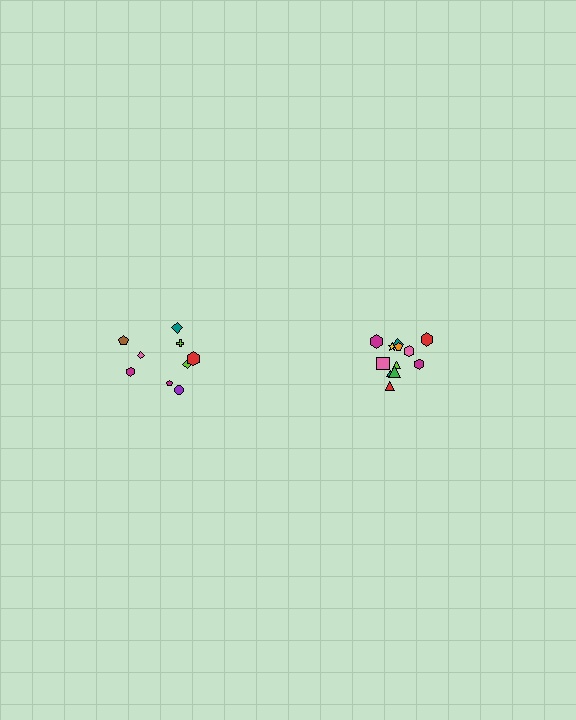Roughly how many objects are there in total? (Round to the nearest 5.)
Roughly 20 objects in total.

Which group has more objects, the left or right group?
The right group.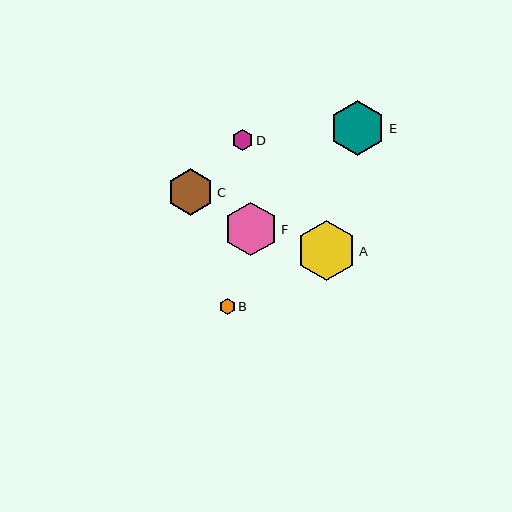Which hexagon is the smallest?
Hexagon B is the smallest with a size of approximately 16 pixels.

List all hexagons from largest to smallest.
From largest to smallest: A, E, F, C, D, B.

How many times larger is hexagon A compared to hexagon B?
Hexagon A is approximately 3.7 times the size of hexagon B.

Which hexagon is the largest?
Hexagon A is the largest with a size of approximately 60 pixels.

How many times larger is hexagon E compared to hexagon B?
Hexagon E is approximately 3.4 times the size of hexagon B.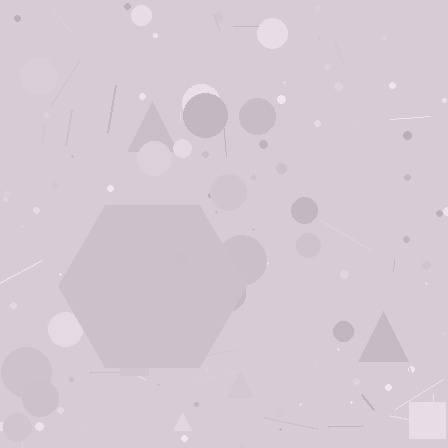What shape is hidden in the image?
A hexagon is hidden in the image.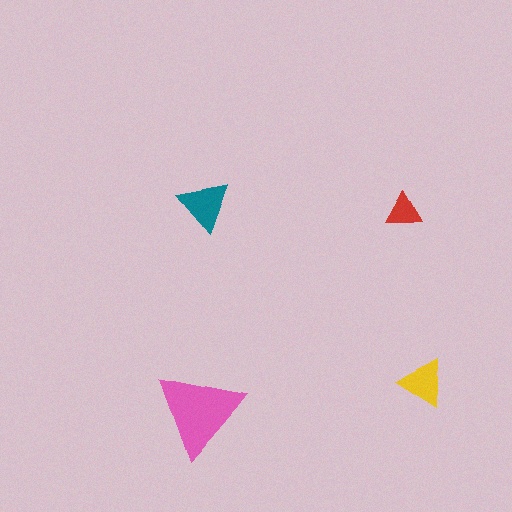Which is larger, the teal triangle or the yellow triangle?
The teal one.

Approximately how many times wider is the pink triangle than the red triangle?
About 2.5 times wider.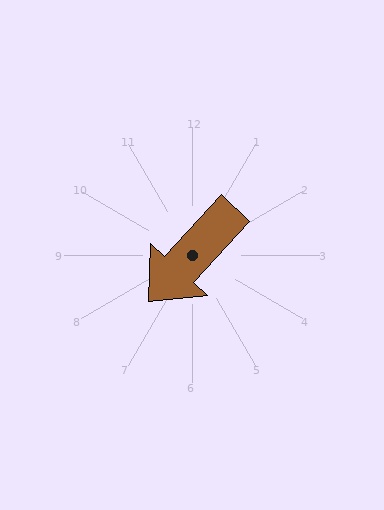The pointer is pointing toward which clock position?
Roughly 7 o'clock.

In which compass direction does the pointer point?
Southwest.